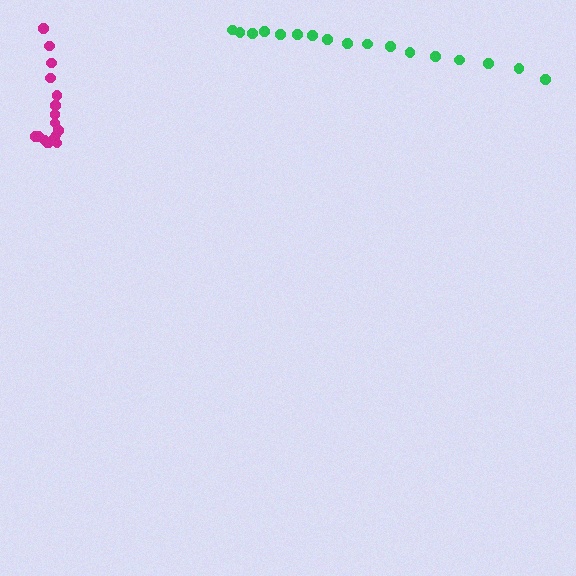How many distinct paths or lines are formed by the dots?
There are 2 distinct paths.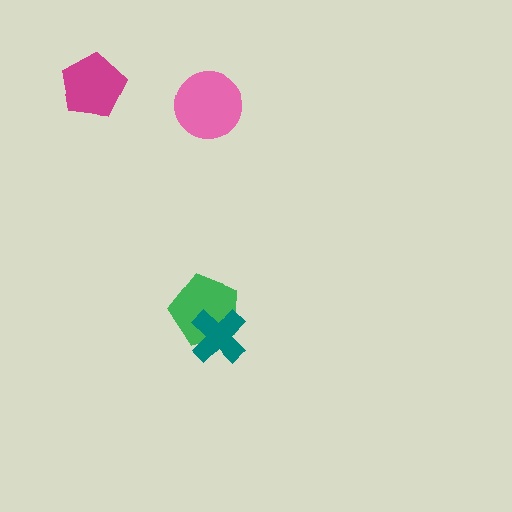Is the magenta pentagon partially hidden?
No, no other shape covers it.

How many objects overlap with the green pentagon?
1 object overlaps with the green pentagon.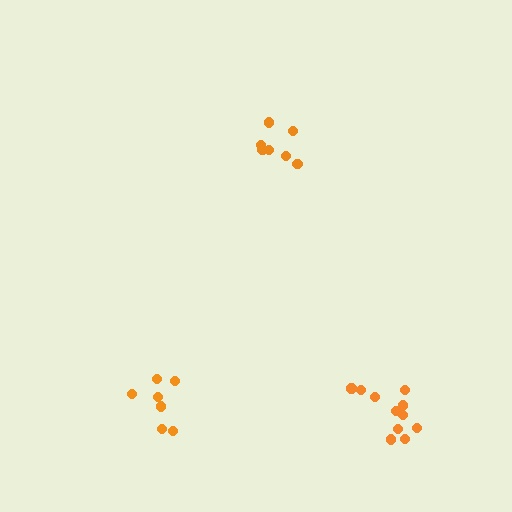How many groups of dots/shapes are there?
There are 3 groups.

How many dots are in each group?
Group 1: 7 dots, Group 2: 11 dots, Group 3: 7 dots (25 total).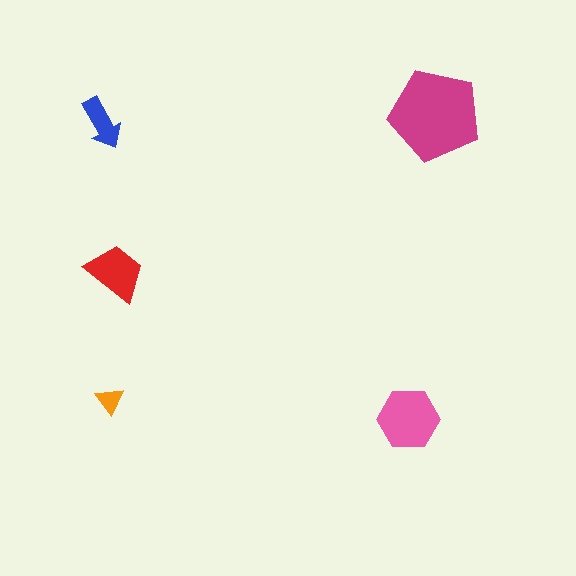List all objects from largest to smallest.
The magenta pentagon, the pink hexagon, the red trapezoid, the blue arrow, the orange triangle.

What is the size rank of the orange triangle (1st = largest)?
5th.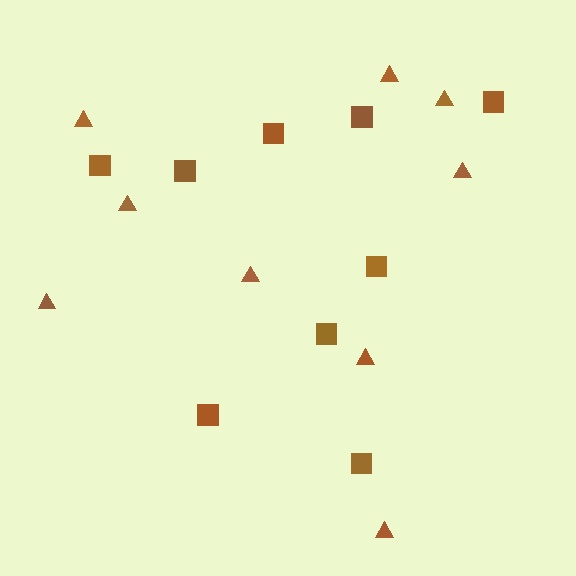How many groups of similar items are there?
There are 2 groups: one group of squares (9) and one group of triangles (9).